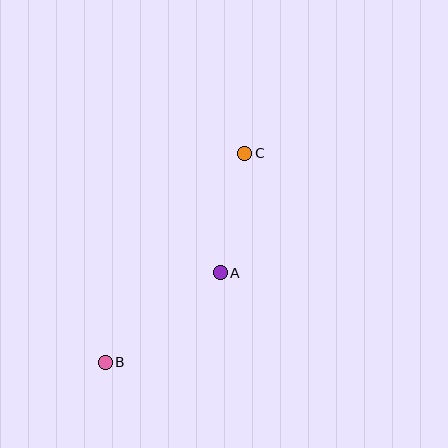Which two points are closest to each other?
Points A and C are closest to each other.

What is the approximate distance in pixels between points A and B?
The distance between A and B is approximately 146 pixels.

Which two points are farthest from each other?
Points B and C are farthest from each other.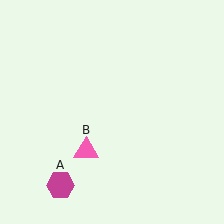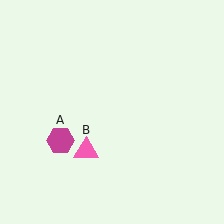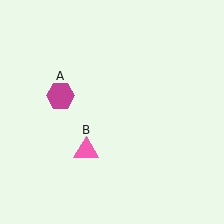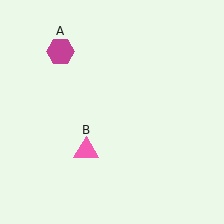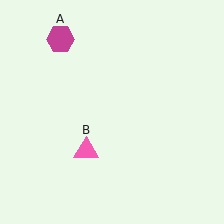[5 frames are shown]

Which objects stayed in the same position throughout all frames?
Pink triangle (object B) remained stationary.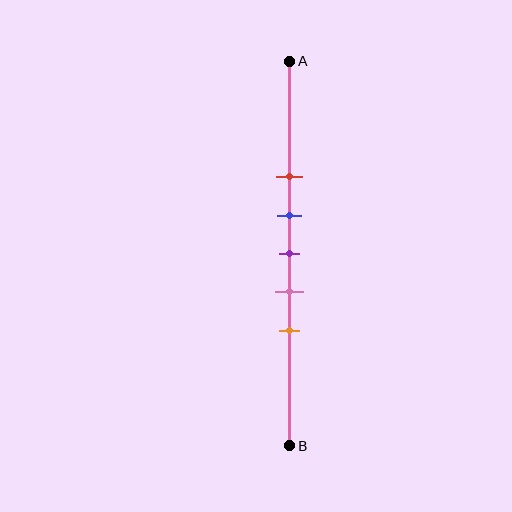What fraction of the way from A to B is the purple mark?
The purple mark is approximately 50% (0.5) of the way from A to B.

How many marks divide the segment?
There are 5 marks dividing the segment.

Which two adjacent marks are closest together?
The blue and purple marks are the closest adjacent pair.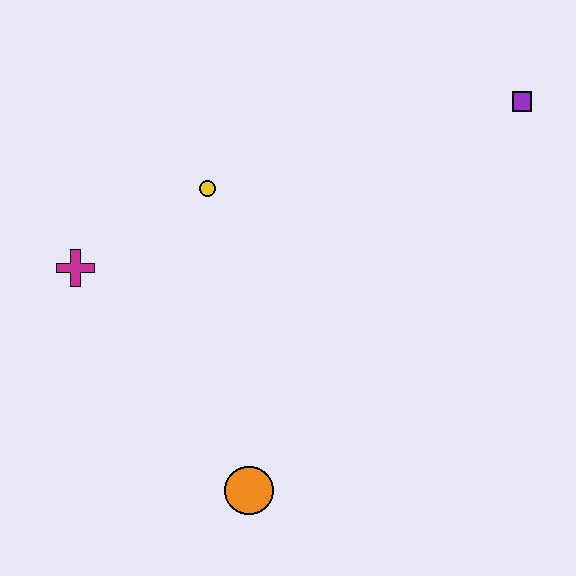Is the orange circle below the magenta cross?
Yes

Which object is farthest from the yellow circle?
The purple square is farthest from the yellow circle.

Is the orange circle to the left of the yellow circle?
No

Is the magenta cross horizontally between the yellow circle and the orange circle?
No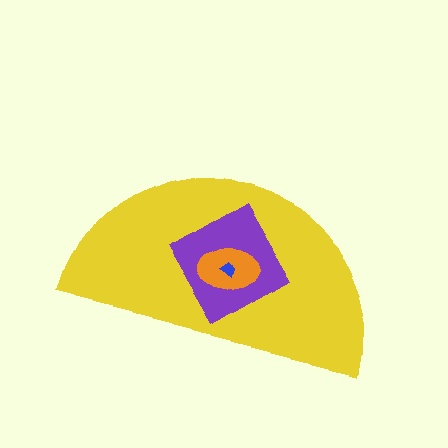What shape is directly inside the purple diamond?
The orange ellipse.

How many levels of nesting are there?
4.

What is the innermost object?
The blue trapezoid.